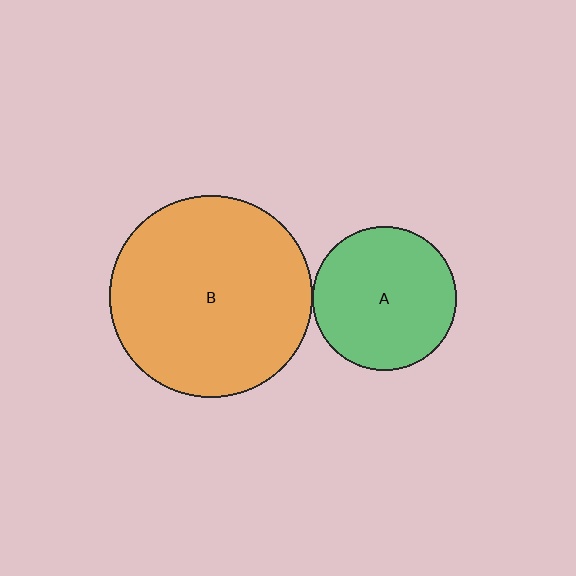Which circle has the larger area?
Circle B (orange).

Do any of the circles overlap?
No, none of the circles overlap.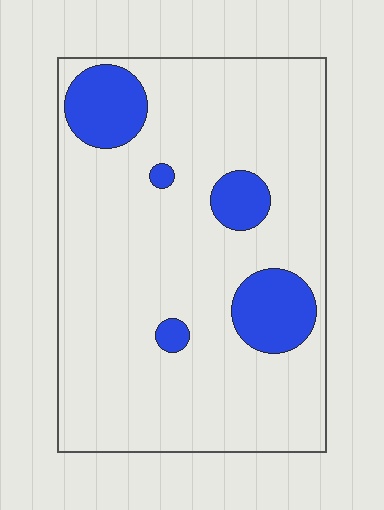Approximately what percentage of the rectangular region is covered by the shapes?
Approximately 15%.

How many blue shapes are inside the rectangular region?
5.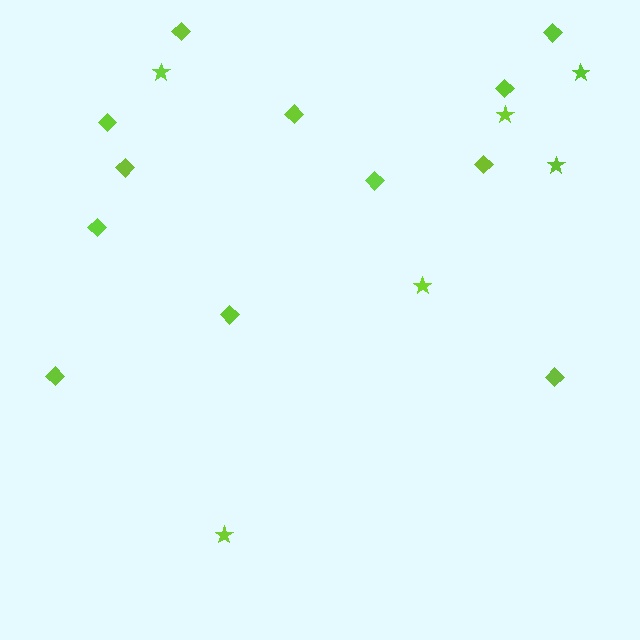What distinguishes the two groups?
There are 2 groups: one group of diamonds (12) and one group of stars (6).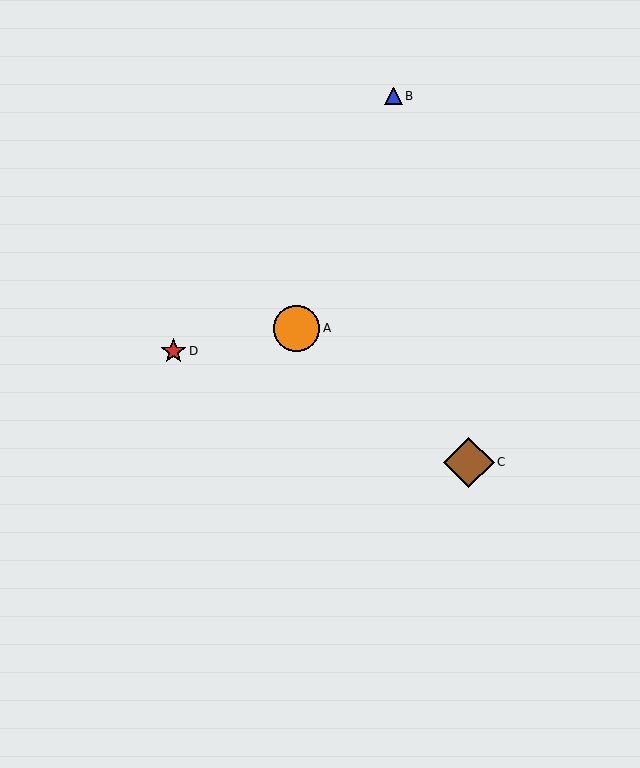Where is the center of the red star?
The center of the red star is at (173, 351).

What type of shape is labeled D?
Shape D is a red star.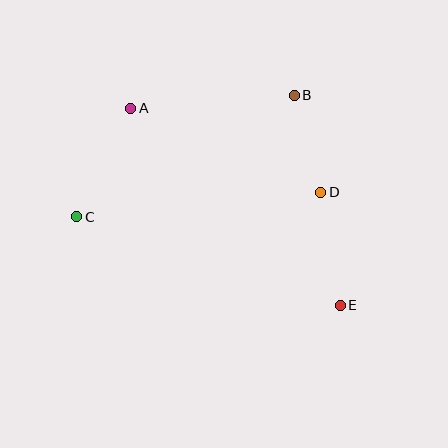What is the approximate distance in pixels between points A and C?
The distance between A and C is approximately 121 pixels.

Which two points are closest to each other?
Points B and D are closest to each other.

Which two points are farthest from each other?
Points A and E are farthest from each other.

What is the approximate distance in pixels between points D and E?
The distance between D and E is approximately 114 pixels.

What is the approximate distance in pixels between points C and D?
The distance between C and D is approximately 245 pixels.